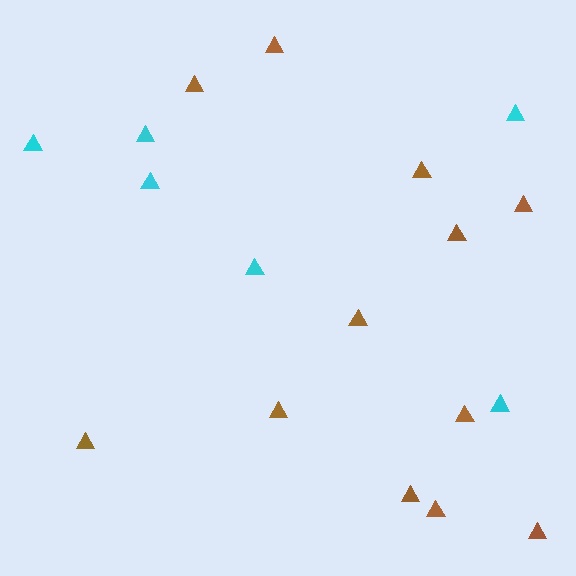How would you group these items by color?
There are 2 groups: one group of brown triangles (12) and one group of cyan triangles (6).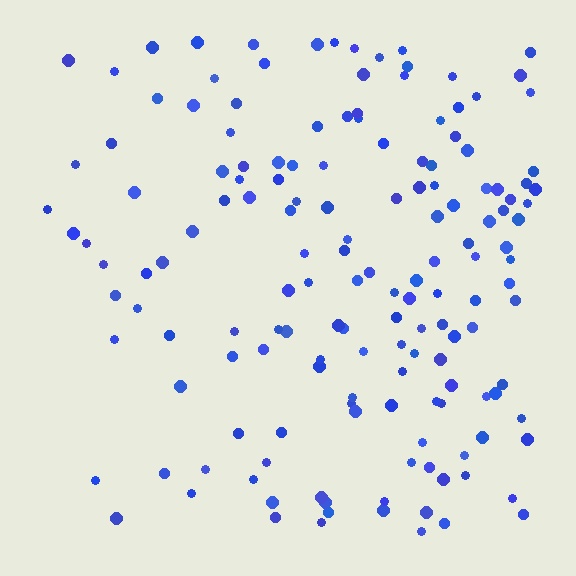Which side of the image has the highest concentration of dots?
The right.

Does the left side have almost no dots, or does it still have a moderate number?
Still a moderate number, just noticeably fewer than the right.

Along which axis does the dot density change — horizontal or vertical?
Horizontal.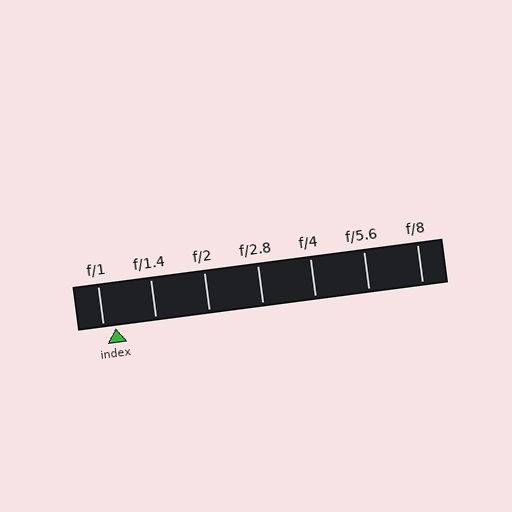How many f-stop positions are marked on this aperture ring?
There are 7 f-stop positions marked.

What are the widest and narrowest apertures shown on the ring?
The widest aperture shown is f/1 and the narrowest is f/8.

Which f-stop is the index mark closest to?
The index mark is closest to f/1.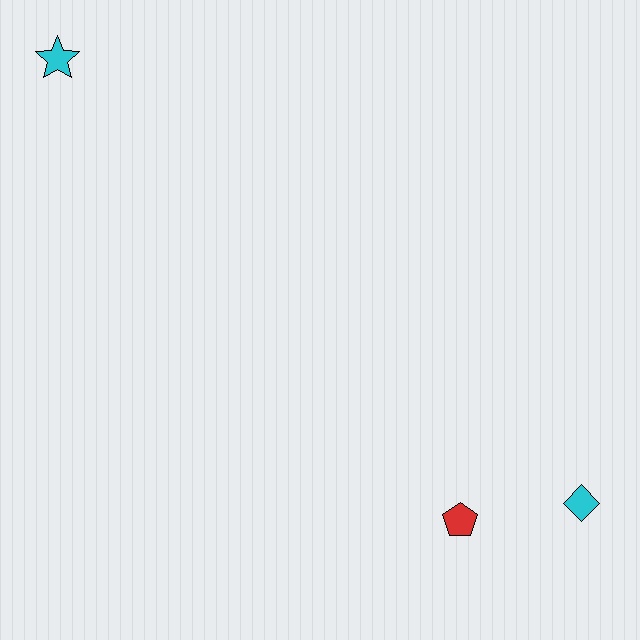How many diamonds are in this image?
There is 1 diamond.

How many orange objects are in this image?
There are no orange objects.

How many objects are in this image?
There are 3 objects.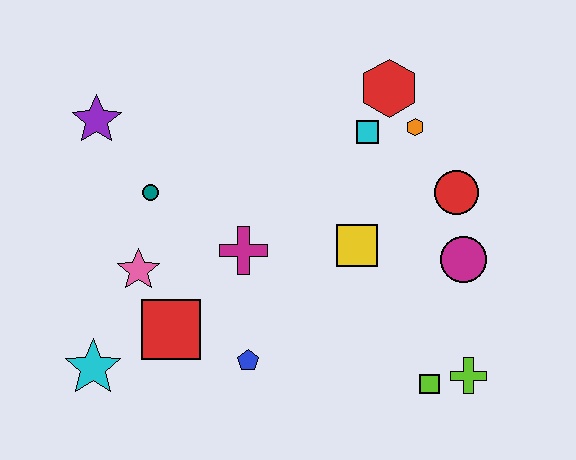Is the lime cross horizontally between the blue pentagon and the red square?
No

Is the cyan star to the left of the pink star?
Yes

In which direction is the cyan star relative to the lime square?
The cyan star is to the left of the lime square.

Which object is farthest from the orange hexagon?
The cyan star is farthest from the orange hexagon.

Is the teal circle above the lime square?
Yes